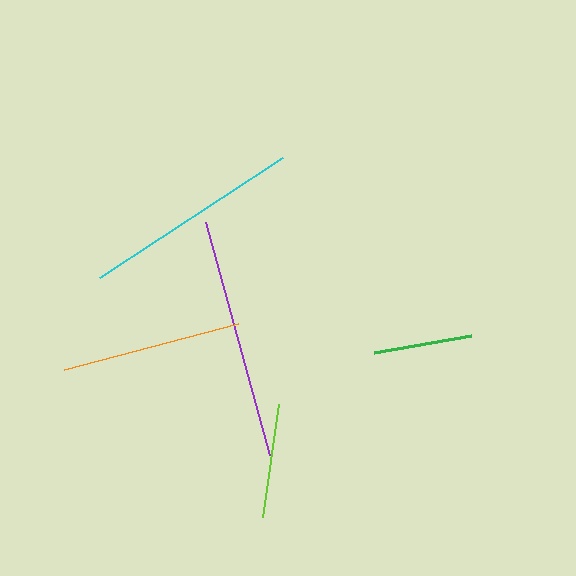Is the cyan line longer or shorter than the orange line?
The cyan line is longer than the orange line.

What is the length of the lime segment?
The lime segment is approximately 114 pixels long.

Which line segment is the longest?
The purple line is the longest at approximately 242 pixels.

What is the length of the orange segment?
The orange segment is approximately 180 pixels long.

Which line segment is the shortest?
The green line is the shortest at approximately 98 pixels.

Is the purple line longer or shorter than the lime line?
The purple line is longer than the lime line.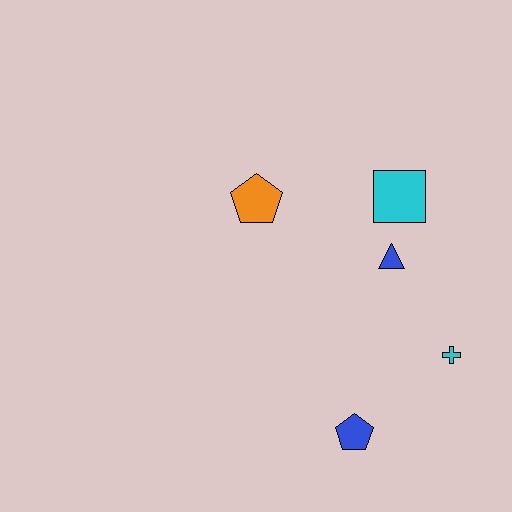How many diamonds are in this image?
There are no diamonds.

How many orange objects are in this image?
There is 1 orange object.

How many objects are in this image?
There are 5 objects.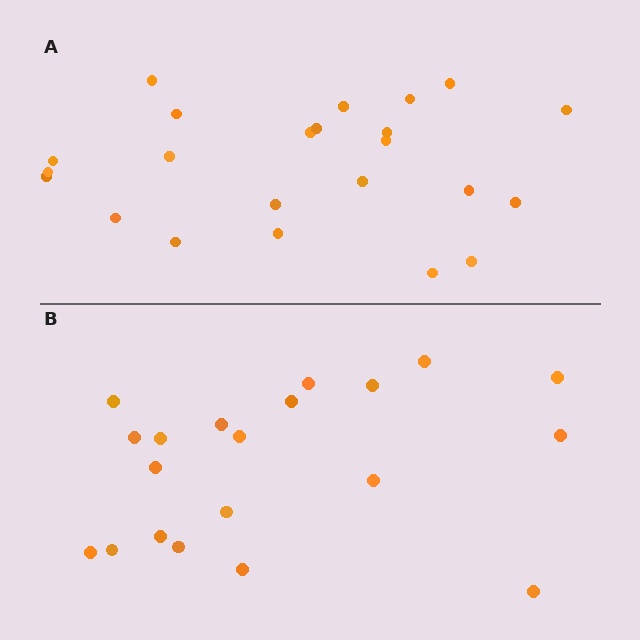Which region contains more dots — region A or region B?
Region A (the top region) has more dots.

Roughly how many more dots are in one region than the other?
Region A has just a few more — roughly 2 or 3 more dots than region B.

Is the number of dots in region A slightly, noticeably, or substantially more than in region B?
Region A has only slightly more — the two regions are fairly close. The ratio is roughly 1.1 to 1.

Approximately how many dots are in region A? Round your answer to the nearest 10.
About 20 dots. (The exact count is 23, which rounds to 20.)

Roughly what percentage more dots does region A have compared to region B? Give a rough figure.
About 15% more.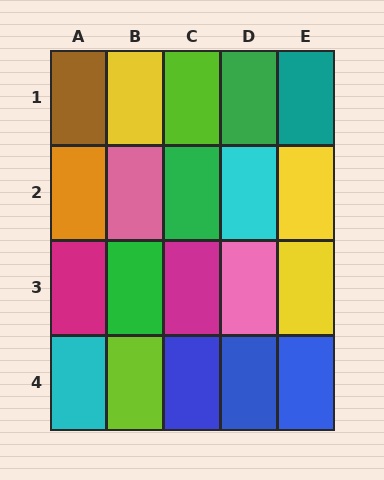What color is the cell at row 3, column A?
Magenta.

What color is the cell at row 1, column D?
Green.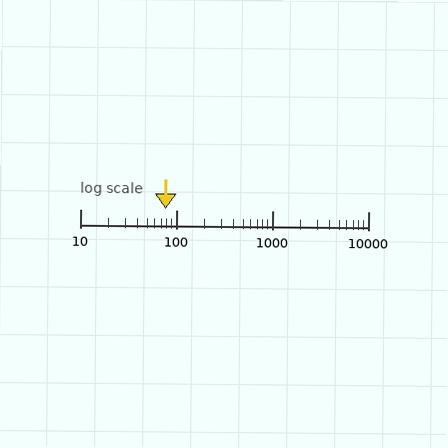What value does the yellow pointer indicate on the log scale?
The pointer indicates approximately 77.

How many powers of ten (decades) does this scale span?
The scale spans 3 decades, from 10 to 10000.